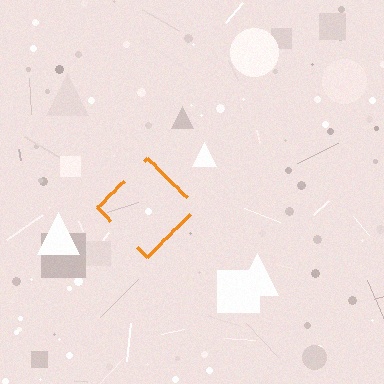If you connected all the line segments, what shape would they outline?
They would outline a diamond.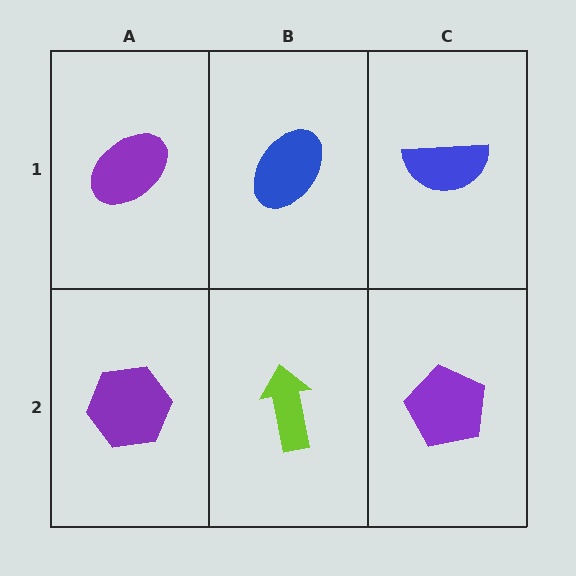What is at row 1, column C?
A blue semicircle.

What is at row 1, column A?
A purple ellipse.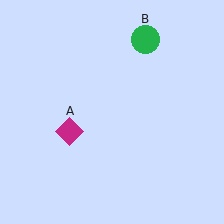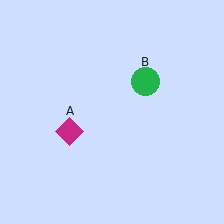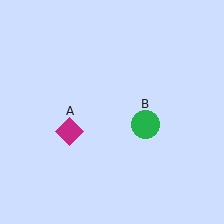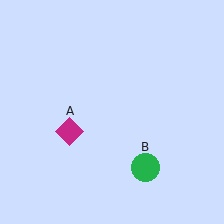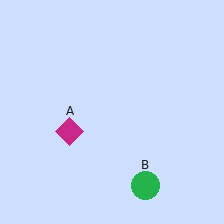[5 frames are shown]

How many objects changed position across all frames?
1 object changed position: green circle (object B).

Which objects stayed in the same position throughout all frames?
Magenta diamond (object A) remained stationary.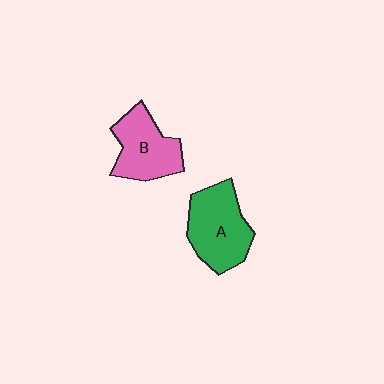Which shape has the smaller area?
Shape B (pink).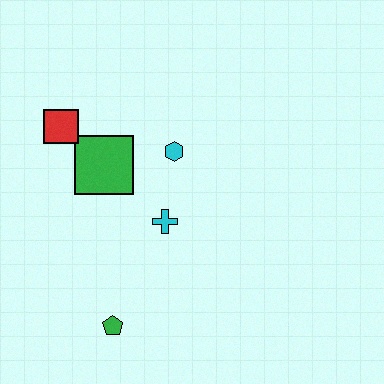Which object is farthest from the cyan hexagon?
The green pentagon is farthest from the cyan hexagon.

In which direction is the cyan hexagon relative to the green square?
The cyan hexagon is to the right of the green square.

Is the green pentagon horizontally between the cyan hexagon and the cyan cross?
No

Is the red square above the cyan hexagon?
Yes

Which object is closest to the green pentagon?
The cyan cross is closest to the green pentagon.